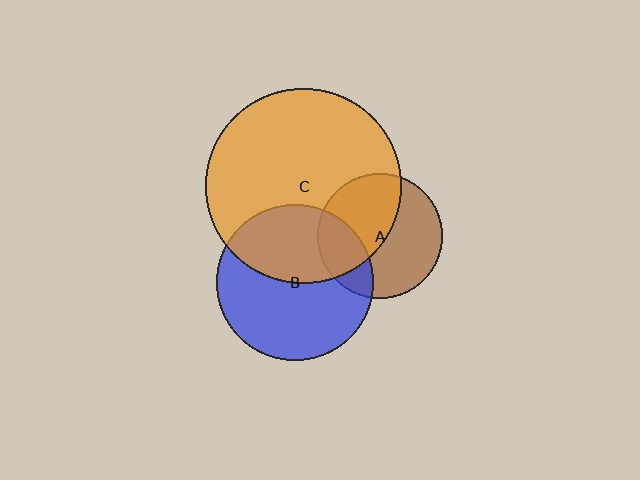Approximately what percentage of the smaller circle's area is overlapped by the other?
Approximately 50%.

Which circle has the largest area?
Circle C (orange).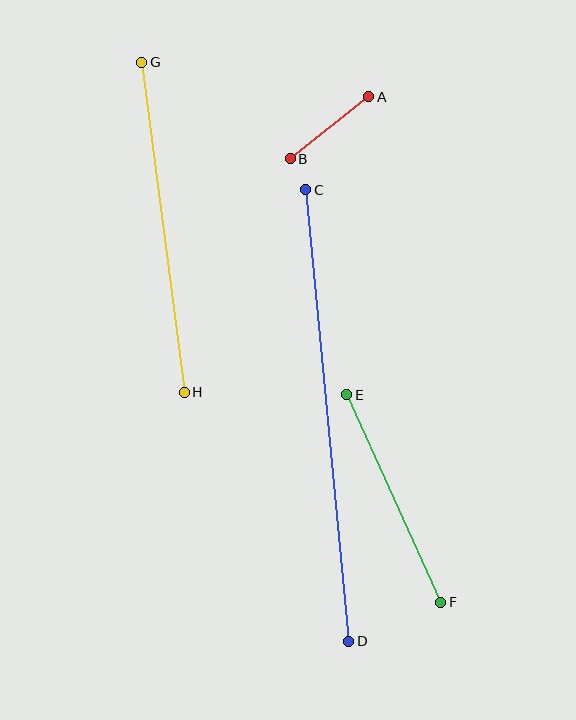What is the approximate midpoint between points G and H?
The midpoint is at approximately (163, 227) pixels.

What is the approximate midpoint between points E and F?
The midpoint is at approximately (394, 498) pixels.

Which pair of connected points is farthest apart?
Points C and D are farthest apart.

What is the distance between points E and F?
The distance is approximately 228 pixels.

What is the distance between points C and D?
The distance is approximately 453 pixels.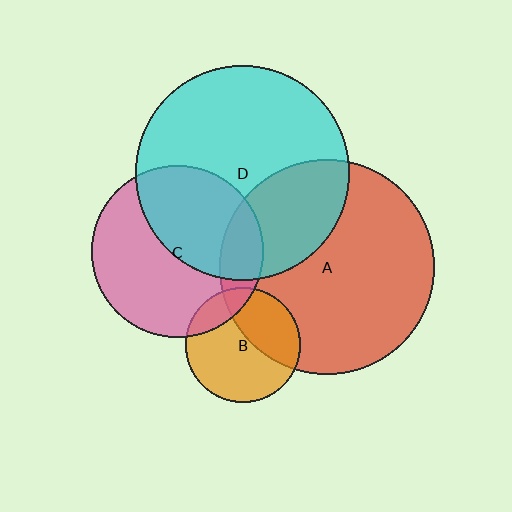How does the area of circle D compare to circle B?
Approximately 3.5 times.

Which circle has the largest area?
Circle A (red).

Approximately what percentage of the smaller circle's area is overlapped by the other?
Approximately 35%.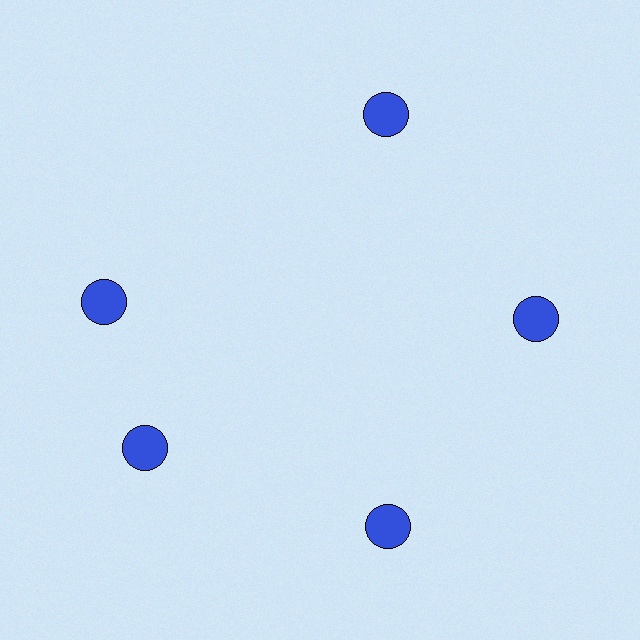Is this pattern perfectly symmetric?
No. The 5 blue circles are arranged in a ring, but one element near the 10 o'clock position is rotated out of alignment along the ring, breaking the 5-fold rotational symmetry.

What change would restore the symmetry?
The symmetry would be restored by rotating it back into even spacing with its neighbors so that all 5 circles sit at equal angles and equal distance from the center.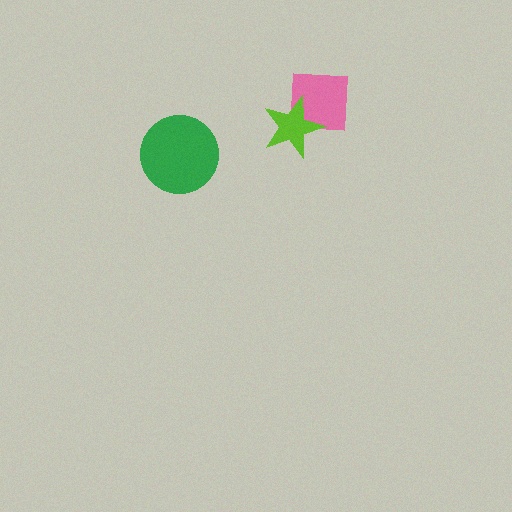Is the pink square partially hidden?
Yes, it is partially covered by another shape.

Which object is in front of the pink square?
The lime star is in front of the pink square.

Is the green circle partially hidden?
No, no other shape covers it.